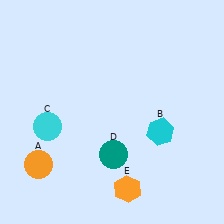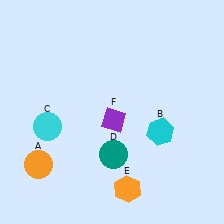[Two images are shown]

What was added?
A purple diamond (F) was added in Image 2.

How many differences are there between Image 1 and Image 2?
There is 1 difference between the two images.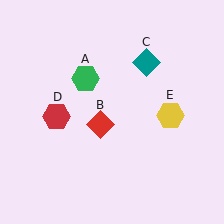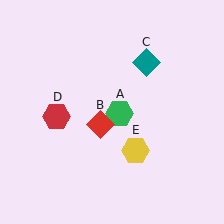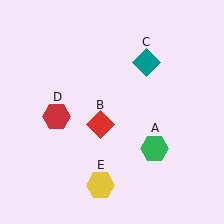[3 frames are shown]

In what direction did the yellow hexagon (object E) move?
The yellow hexagon (object E) moved down and to the left.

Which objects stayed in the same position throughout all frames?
Red diamond (object B) and teal diamond (object C) and red hexagon (object D) remained stationary.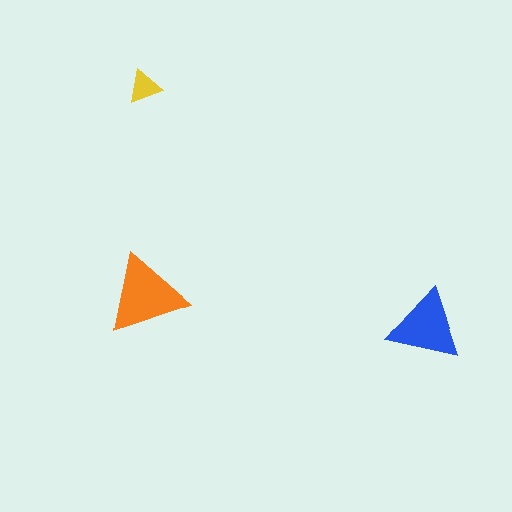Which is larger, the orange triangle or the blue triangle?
The orange one.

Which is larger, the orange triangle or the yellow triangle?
The orange one.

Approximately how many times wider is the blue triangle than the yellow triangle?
About 2 times wider.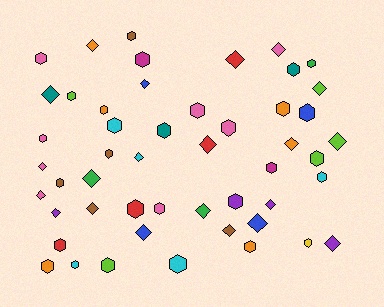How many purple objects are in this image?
There are 4 purple objects.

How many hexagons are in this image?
There are 29 hexagons.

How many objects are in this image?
There are 50 objects.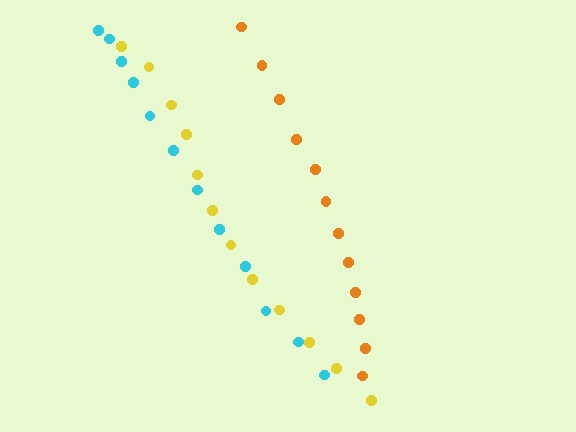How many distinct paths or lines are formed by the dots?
There are 3 distinct paths.